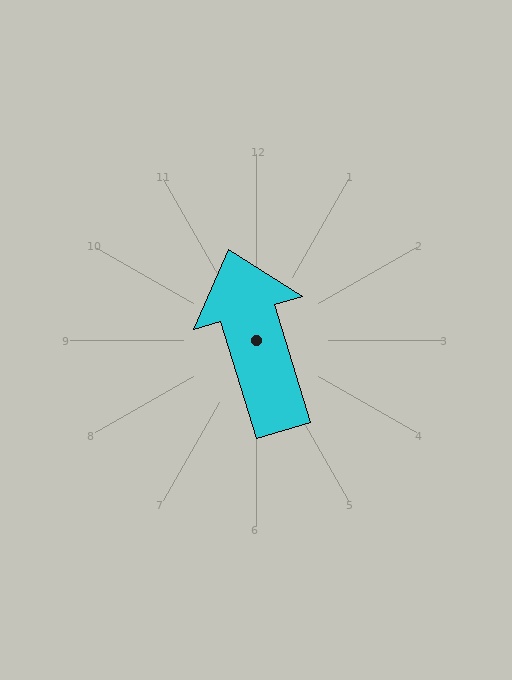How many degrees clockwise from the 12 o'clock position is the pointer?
Approximately 343 degrees.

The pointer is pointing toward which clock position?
Roughly 11 o'clock.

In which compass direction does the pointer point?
North.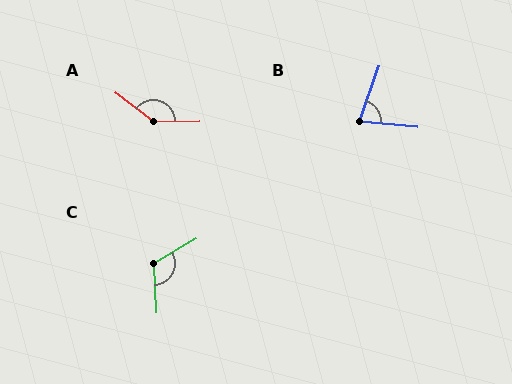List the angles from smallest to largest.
B (76°), C (117°), A (143°).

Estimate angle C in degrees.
Approximately 117 degrees.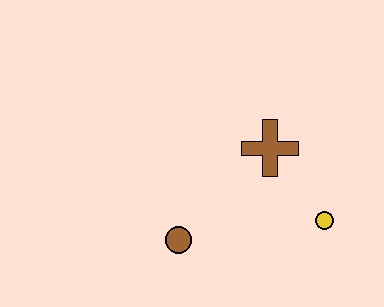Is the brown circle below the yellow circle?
Yes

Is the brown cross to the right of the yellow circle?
No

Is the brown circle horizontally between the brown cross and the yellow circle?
No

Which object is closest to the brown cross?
The yellow circle is closest to the brown cross.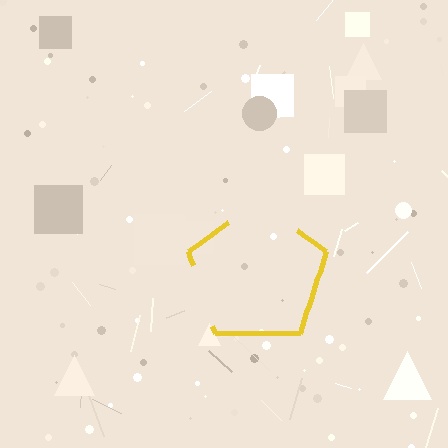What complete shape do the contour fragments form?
The contour fragments form a pentagon.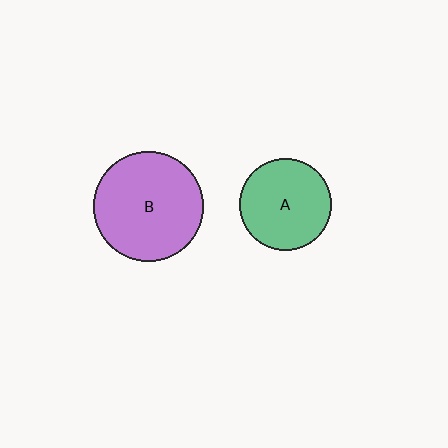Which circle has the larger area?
Circle B (purple).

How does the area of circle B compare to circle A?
Approximately 1.4 times.